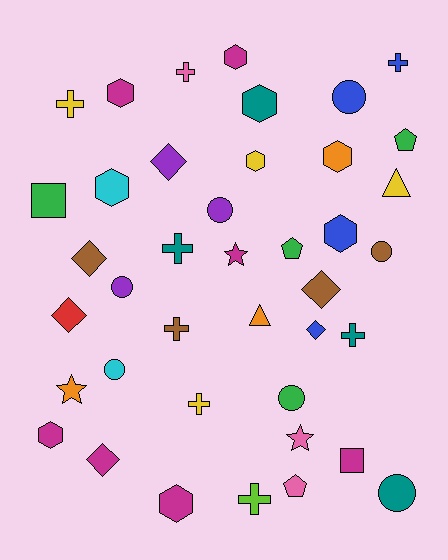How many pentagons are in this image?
There are 3 pentagons.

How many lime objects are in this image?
There is 1 lime object.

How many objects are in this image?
There are 40 objects.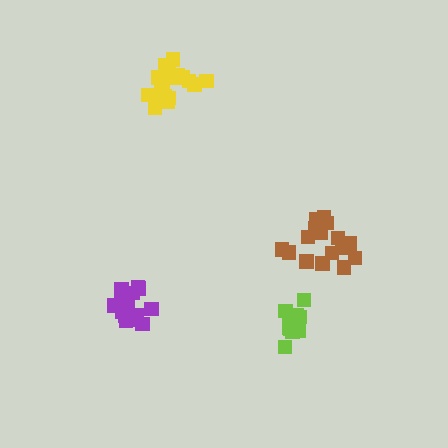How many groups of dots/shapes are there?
There are 4 groups.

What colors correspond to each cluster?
The clusters are colored: lime, yellow, purple, brown.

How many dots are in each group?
Group 1: 12 dots, Group 2: 18 dots, Group 3: 17 dots, Group 4: 17 dots (64 total).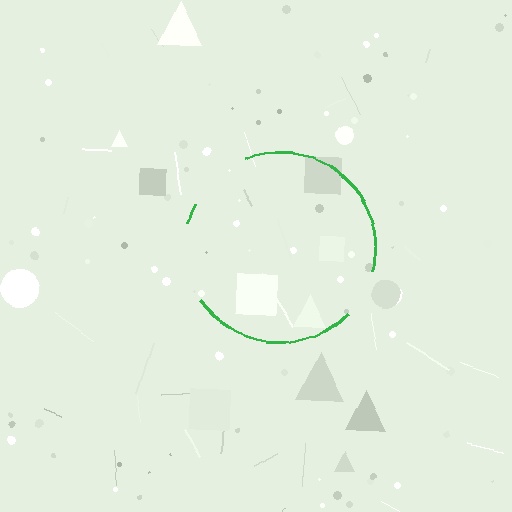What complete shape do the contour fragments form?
The contour fragments form a circle.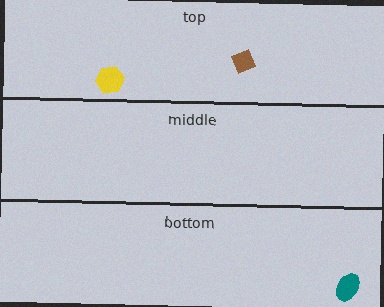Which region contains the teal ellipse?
The bottom region.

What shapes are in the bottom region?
The teal ellipse.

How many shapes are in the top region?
2.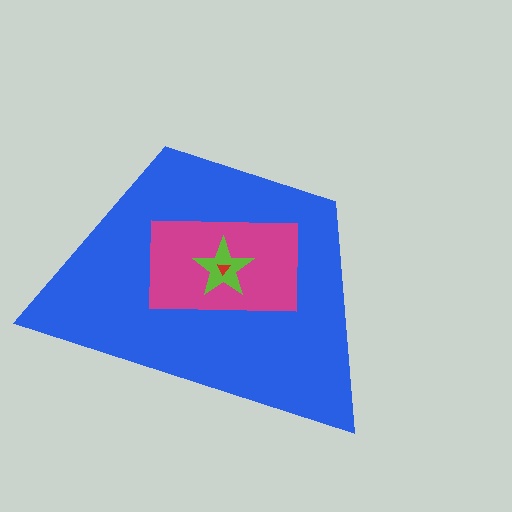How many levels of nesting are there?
4.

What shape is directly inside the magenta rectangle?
The lime star.